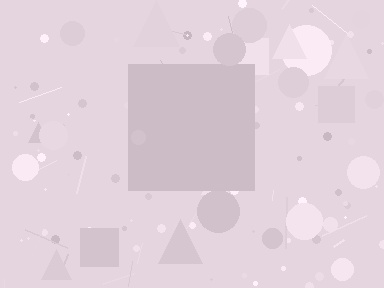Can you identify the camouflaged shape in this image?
The camouflaged shape is a square.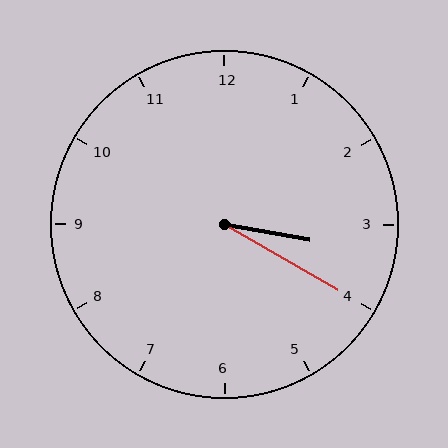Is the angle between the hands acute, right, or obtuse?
It is acute.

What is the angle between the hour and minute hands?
Approximately 20 degrees.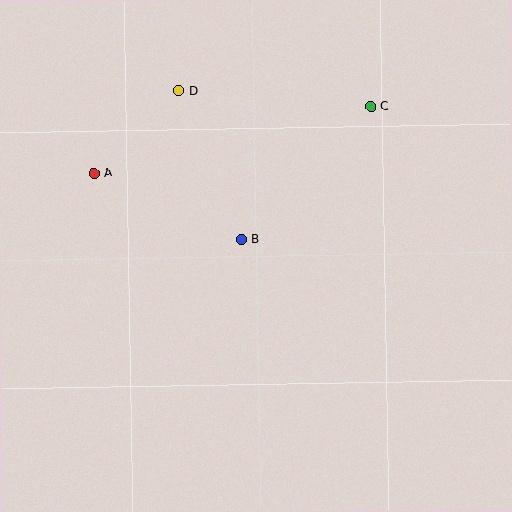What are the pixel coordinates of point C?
Point C is at (371, 106).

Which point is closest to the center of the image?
Point B at (241, 239) is closest to the center.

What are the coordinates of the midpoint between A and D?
The midpoint between A and D is at (136, 132).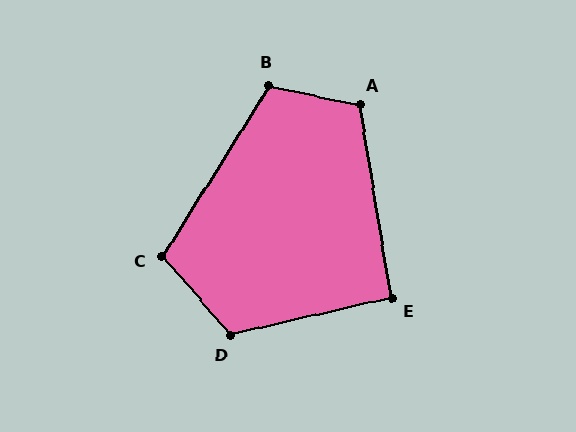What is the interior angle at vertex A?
Approximately 112 degrees (obtuse).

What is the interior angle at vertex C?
Approximately 107 degrees (obtuse).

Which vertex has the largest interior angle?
D, at approximately 118 degrees.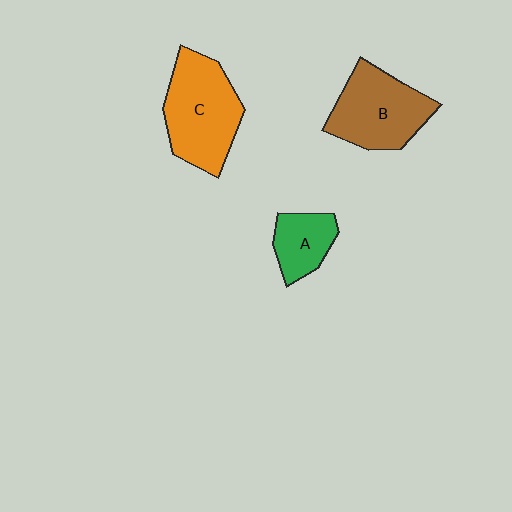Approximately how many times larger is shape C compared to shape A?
Approximately 2.1 times.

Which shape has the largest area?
Shape C (orange).